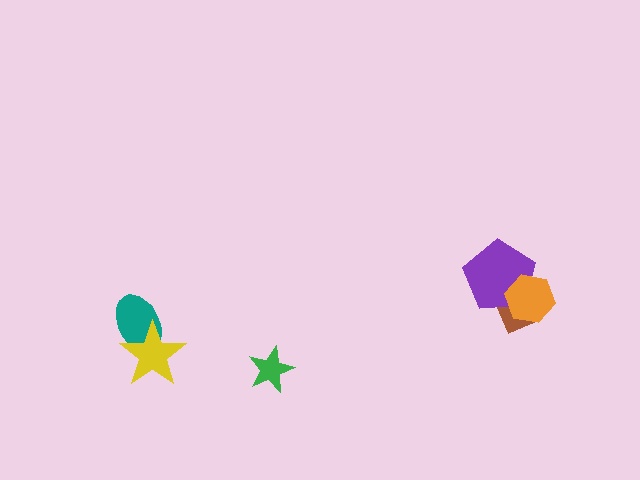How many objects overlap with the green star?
0 objects overlap with the green star.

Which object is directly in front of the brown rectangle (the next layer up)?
The purple pentagon is directly in front of the brown rectangle.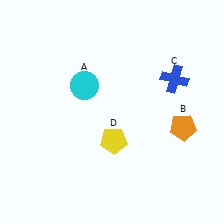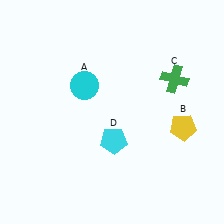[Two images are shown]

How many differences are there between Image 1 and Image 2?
There are 3 differences between the two images.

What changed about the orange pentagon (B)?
In Image 1, B is orange. In Image 2, it changed to yellow.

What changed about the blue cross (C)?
In Image 1, C is blue. In Image 2, it changed to green.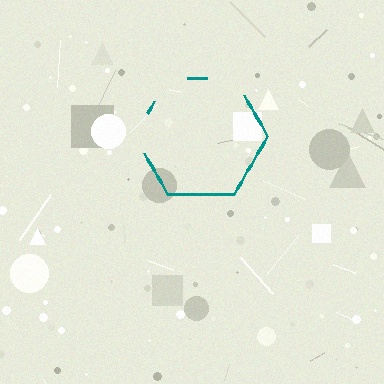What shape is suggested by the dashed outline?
The dashed outline suggests a hexagon.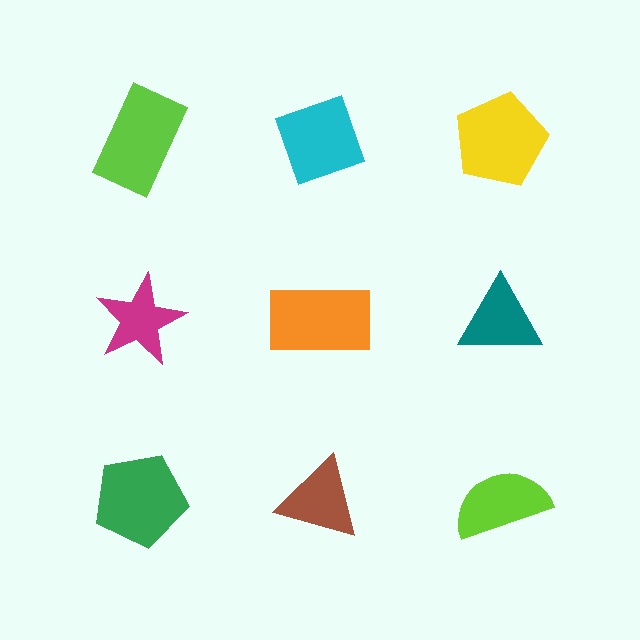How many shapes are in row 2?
3 shapes.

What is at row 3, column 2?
A brown triangle.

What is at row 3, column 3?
A lime semicircle.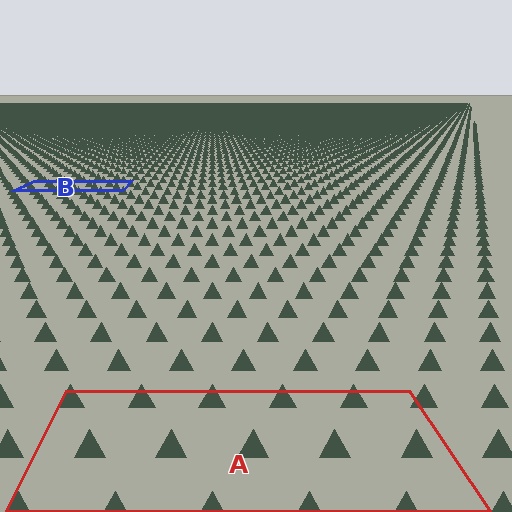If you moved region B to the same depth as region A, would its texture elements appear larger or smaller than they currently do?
They would appear larger. At a closer depth, the same texture elements are projected at a bigger on-screen size.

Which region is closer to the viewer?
Region A is closer. The texture elements there are larger and more spread out.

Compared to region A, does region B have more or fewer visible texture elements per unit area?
Region B has more texture elements per unit area — they are packed more densely because it is farther away.